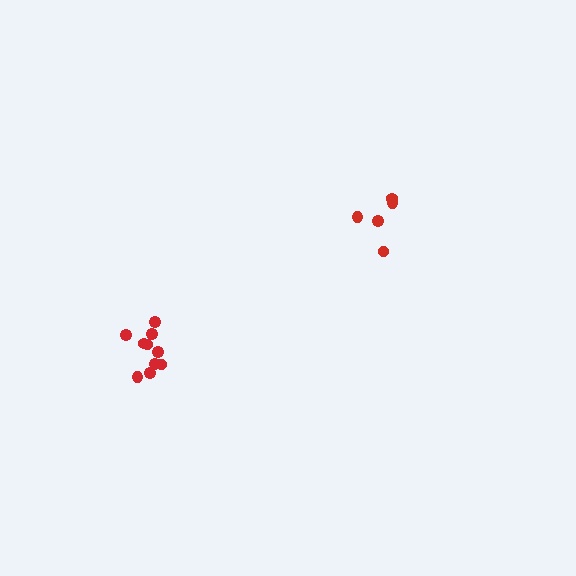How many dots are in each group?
Group 1: 5 dots, Group 2: 10 dots (15 total).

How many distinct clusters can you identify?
There are 2 distinct clusters.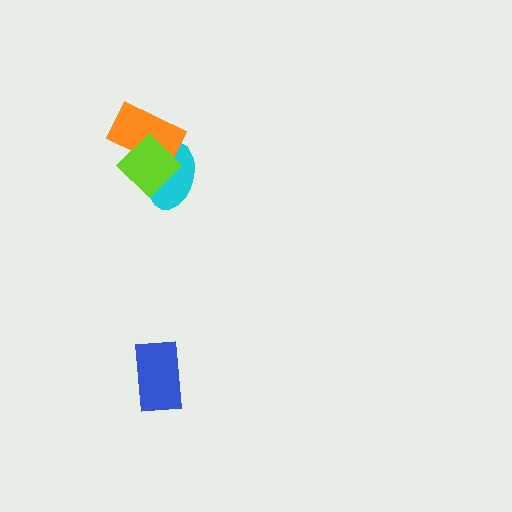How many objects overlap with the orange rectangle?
2 objects overlap with the orange rectangle.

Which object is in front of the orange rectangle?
The lime diamond is in front of the orange rectangle.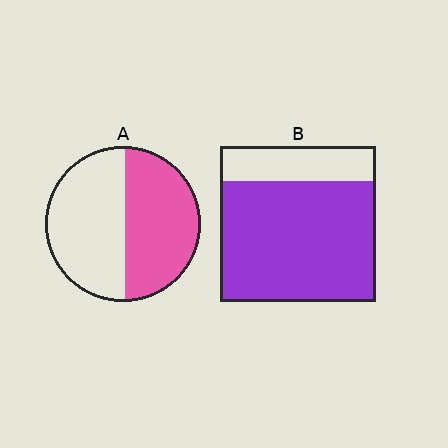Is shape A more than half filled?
Roughly half.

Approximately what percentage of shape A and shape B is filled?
A is approximately 50% and B is approximately 80%.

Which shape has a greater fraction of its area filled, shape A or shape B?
Shape B.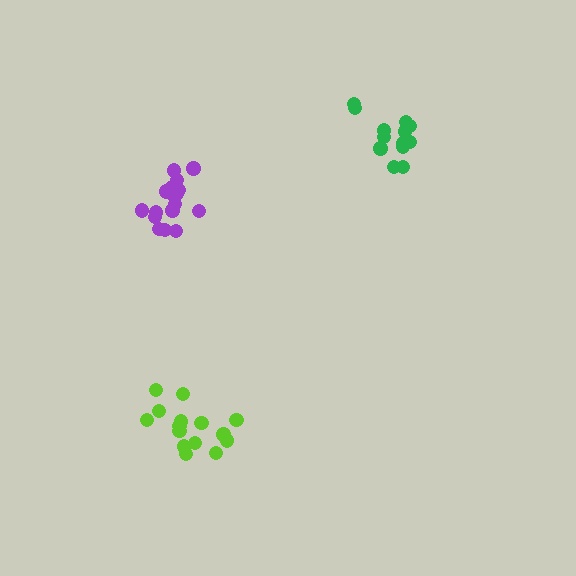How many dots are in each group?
Group 1: 18 dots, Group 2: 15 dots, Group 3: 13 dots (46 total).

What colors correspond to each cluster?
The clusters are colored: purple, lime, green.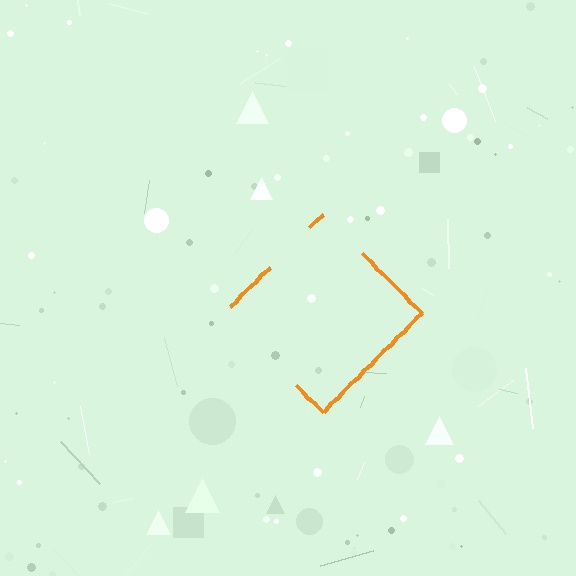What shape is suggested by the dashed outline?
The dashed outline suggests a diamond.